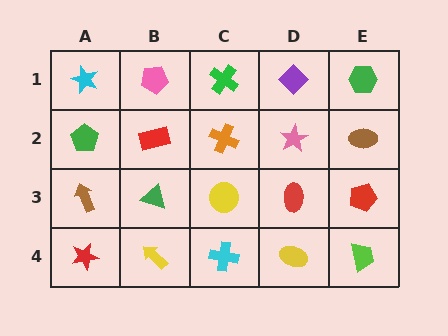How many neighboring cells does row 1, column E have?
2.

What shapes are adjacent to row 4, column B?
A green triangle (row 3, column B), a red star (row 4, column A), a cyan cross (row 4, column C).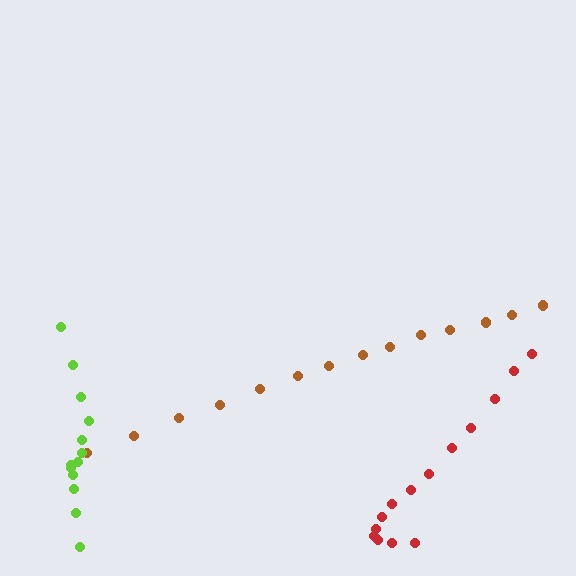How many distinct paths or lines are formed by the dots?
There are 3 distinct paths.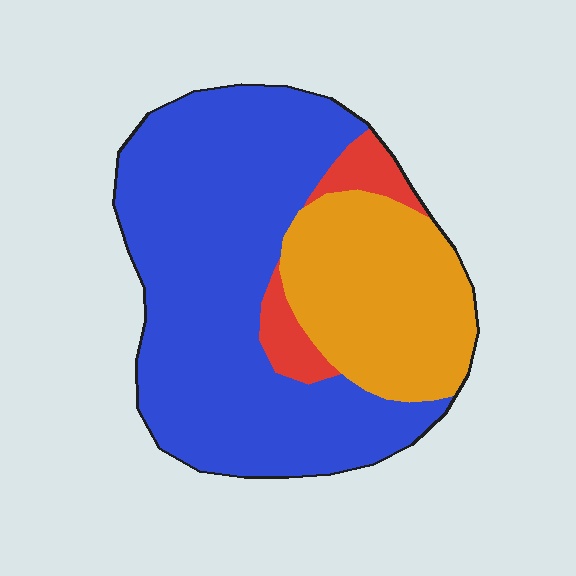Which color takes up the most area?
Blue, at roughly 65%.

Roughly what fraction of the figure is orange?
Orange takes up between a quarter and a half of the figure.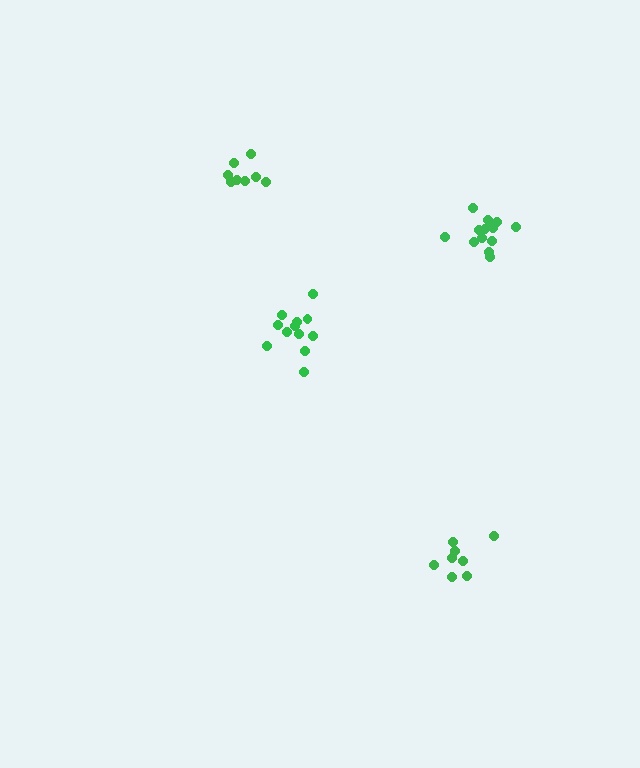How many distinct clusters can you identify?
There are 4 distinct clusters.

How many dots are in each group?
Group 1: 8 dots, Group 2: 8 dots, Group 3: 12 dots, Group 4: 14 dots (42 total).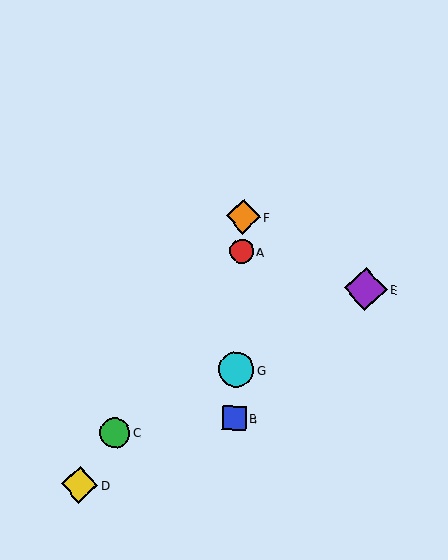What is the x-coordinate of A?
Object A is at x≈241.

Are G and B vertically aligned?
Yes, both are at x≈236.